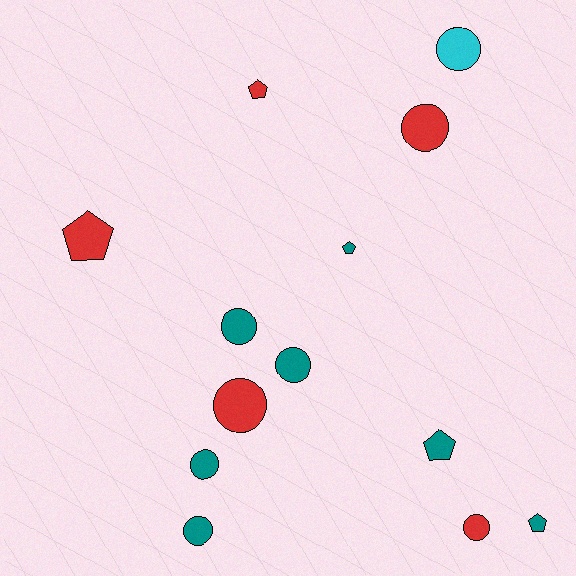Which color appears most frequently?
Teal, with 7 objects.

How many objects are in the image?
There are 13 objects.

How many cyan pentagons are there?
There are no cyan pentagons.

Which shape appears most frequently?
Circle, with 8 objects.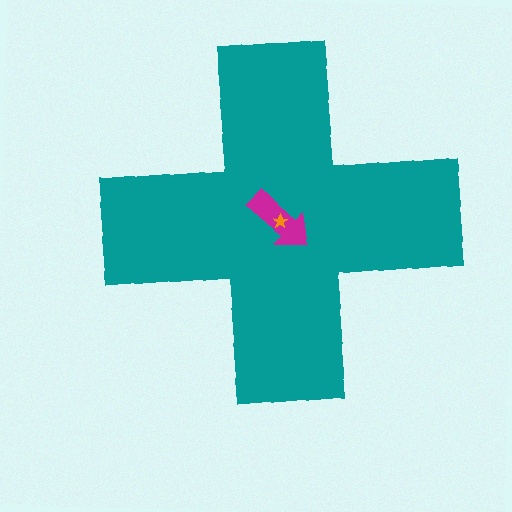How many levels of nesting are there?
3.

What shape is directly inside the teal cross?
The magenta arrow.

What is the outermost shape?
The teal cross.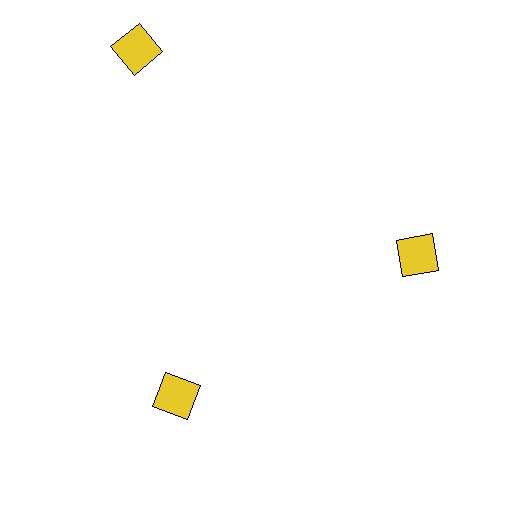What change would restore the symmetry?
The symmetry would be restored by moving it inward, back onto the ring so that all 3 squares sit at equal angles and equal distance from the center.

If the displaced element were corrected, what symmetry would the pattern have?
It would have 3-fold rotational symmetry — the pattern would map onto itself every 120 degrees.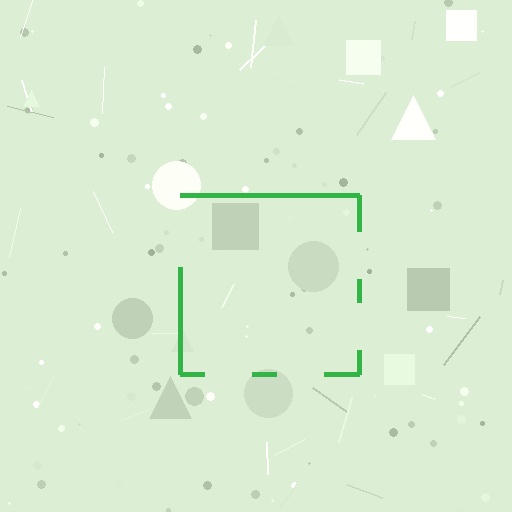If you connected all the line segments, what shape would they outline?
They would outline a square.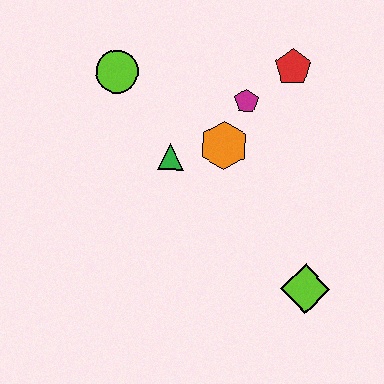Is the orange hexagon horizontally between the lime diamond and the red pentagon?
No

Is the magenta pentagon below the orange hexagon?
No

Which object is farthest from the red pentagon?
The lime diamond is farthest from the red pentagon.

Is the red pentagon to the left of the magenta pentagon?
No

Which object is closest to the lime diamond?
The orange hexagon is closest to the lime diamond.